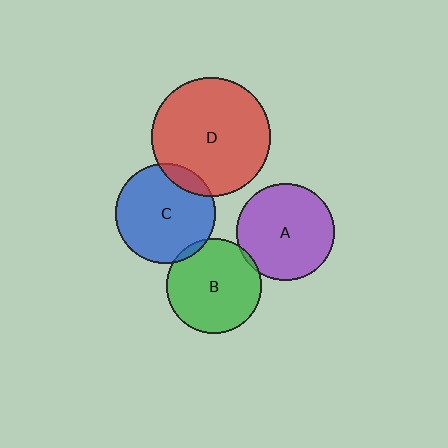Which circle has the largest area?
Circle D (red).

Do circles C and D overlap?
Yes.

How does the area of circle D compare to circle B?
Approximately 1.6 times.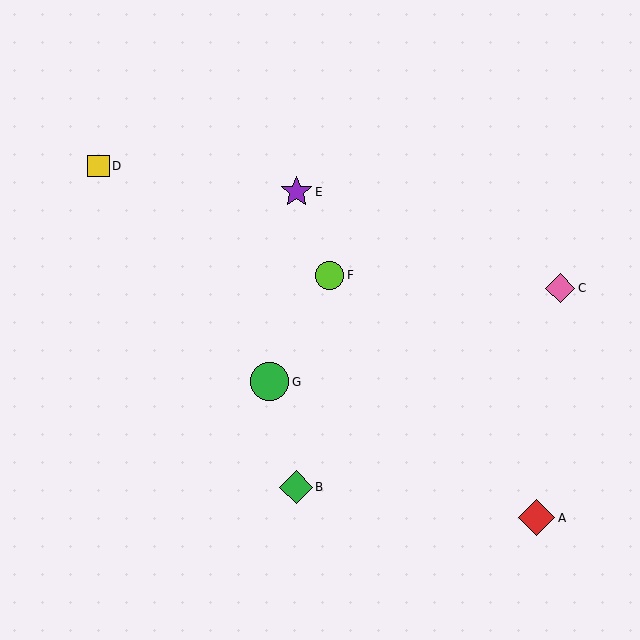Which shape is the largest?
The green circle (labeled G) is the largest.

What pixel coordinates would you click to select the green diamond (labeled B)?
Click at (296, 487) to select the green diamond B.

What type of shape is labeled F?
Shape F is a lime circle.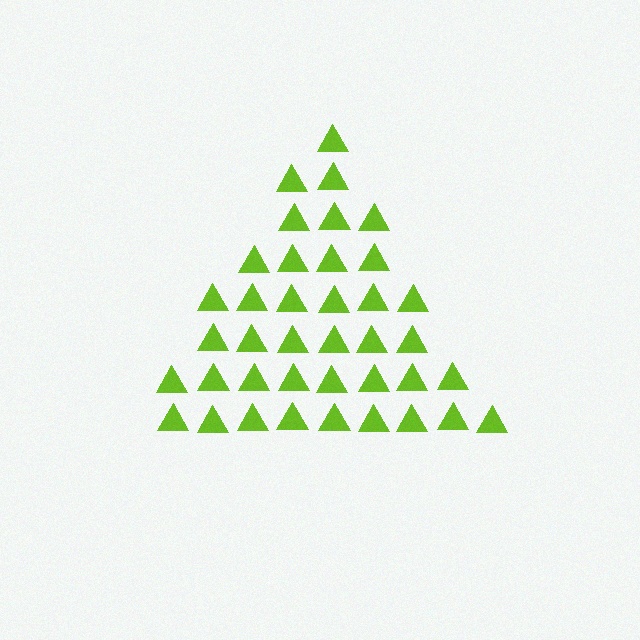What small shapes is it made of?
It is made of small triangles.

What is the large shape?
The large shape is a triangle.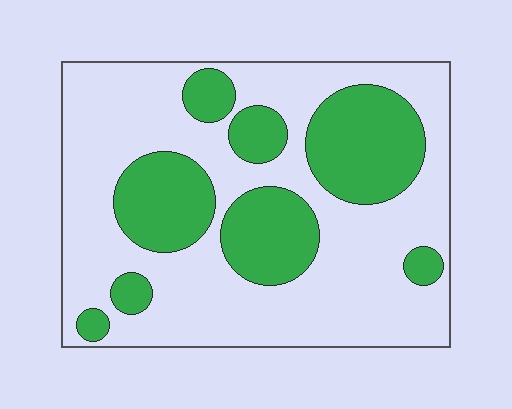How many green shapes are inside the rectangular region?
8.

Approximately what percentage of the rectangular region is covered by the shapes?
Approximately 30%.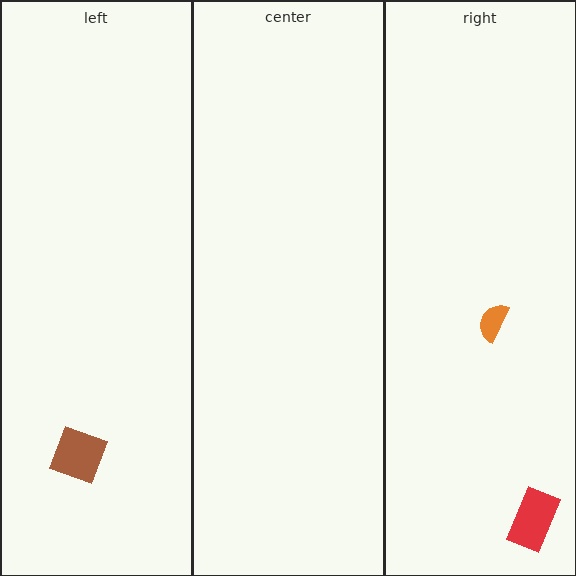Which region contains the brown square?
The left region.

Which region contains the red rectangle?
The right region.